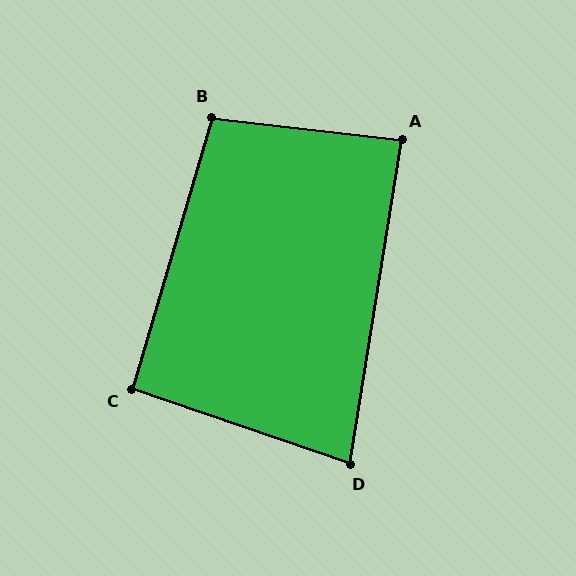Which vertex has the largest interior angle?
B, at approximately 100 degrees.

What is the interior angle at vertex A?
Approximately 88 degrees (approximately right).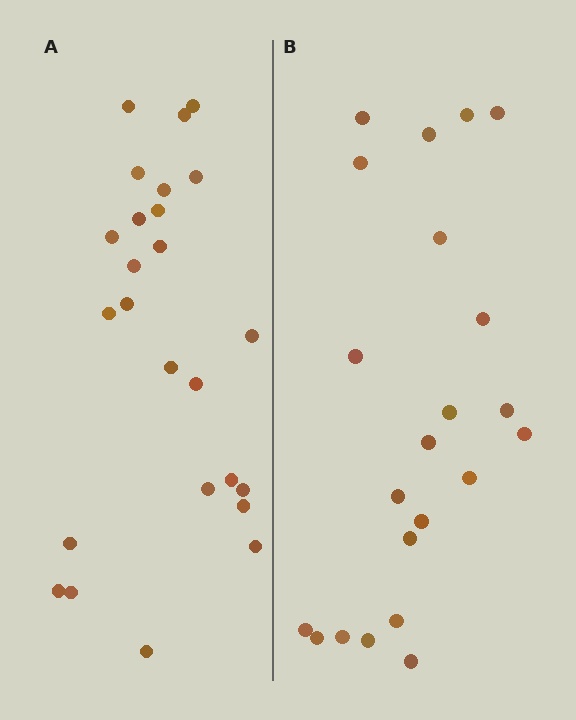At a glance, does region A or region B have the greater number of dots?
Region A (the left region) has more dots.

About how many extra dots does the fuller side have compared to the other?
Region A has just a few more — roughly 2 or 3 more dots than region B.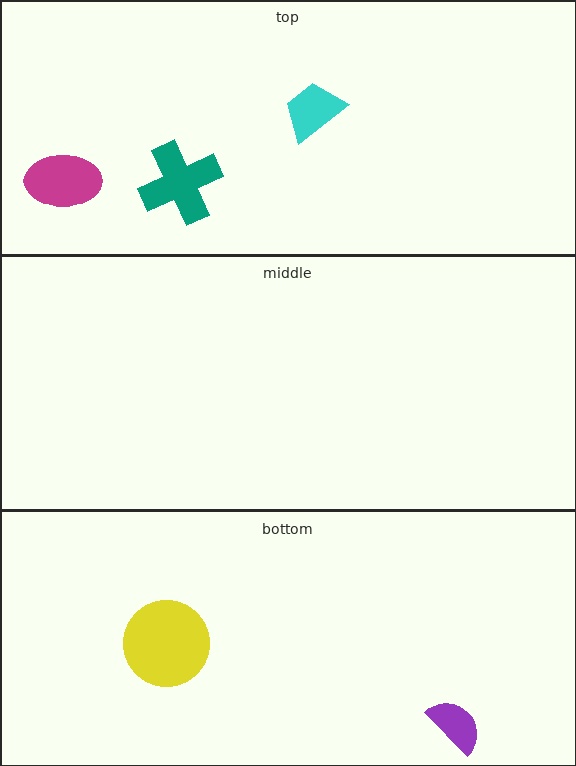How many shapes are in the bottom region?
2.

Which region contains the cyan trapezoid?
The top region.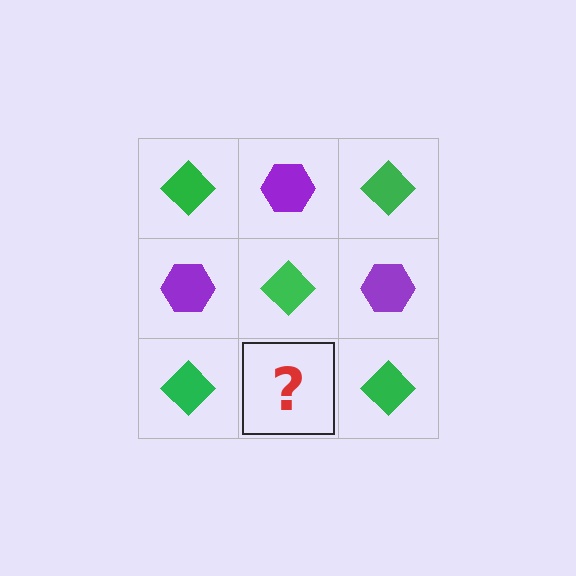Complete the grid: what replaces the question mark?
The question mark should be replaced with a purple hexagon.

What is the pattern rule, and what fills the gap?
The rule is that it alternates green diamond and purple hexagon in a checkerboard pattern. The gap should be filled with a purple hexagon.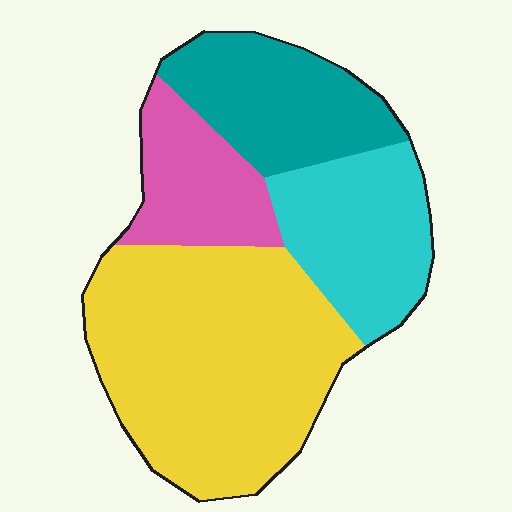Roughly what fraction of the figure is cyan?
Cyan takes up less than a quarter of the figure.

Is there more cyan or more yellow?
Yellow.